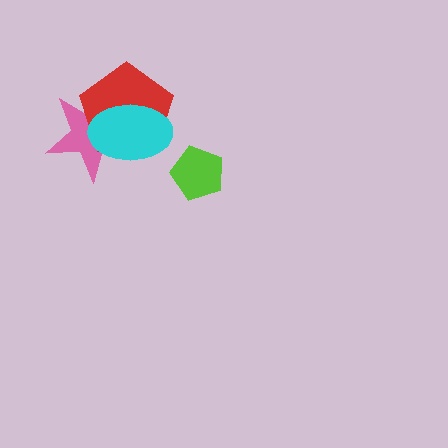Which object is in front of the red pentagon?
The cyan ellipse is in front of the red pentagon.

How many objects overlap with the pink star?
2 objects overlap with the pink star.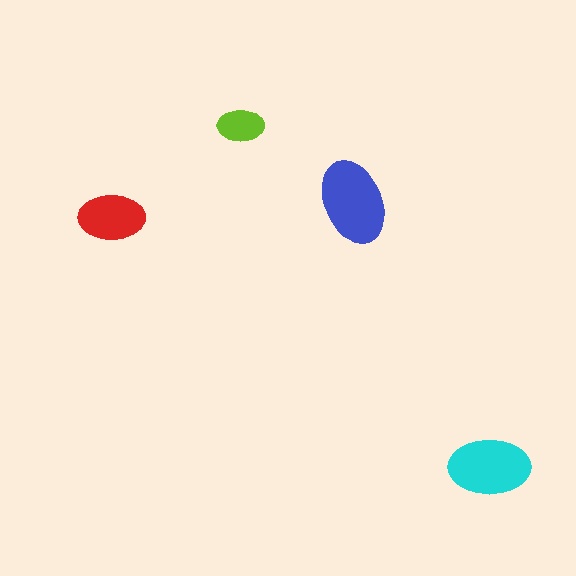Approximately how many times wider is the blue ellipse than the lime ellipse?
About 2 times wider.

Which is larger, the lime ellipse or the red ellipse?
The red one.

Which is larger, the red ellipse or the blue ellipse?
The blue one.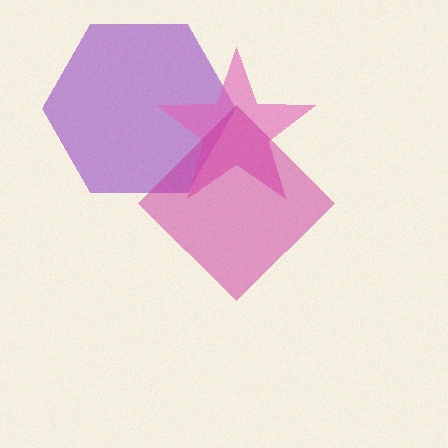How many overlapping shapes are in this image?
There are 3 overlapping shapes in the image.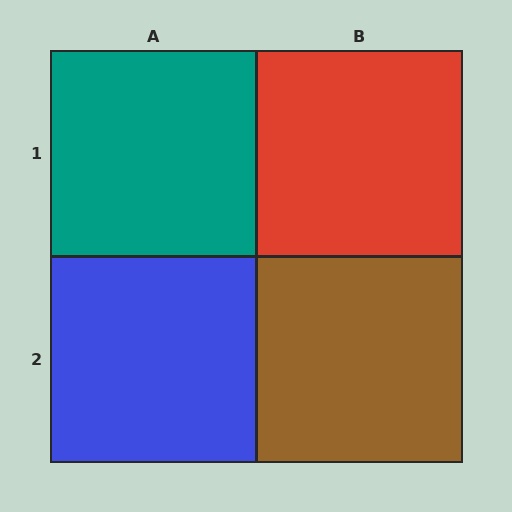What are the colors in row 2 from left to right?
Blue, brown.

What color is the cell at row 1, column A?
Teal.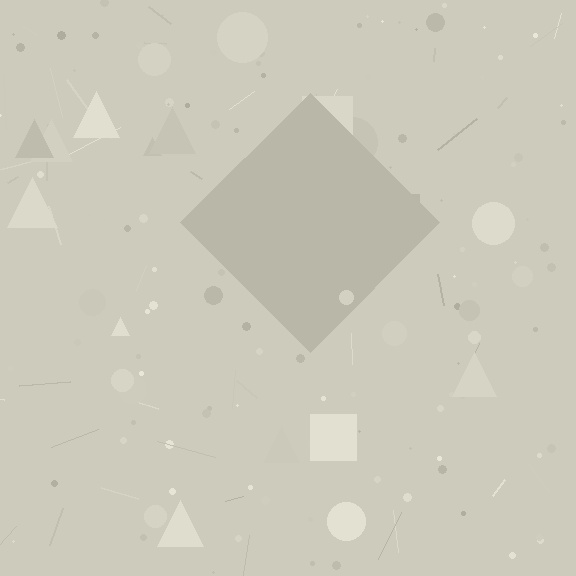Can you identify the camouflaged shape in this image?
The camouflaged shape is a diamond.